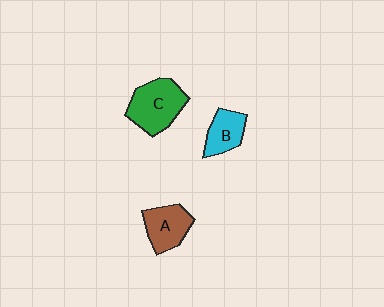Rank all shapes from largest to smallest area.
From largest to smallest: C (green), A (brown), B (cyan).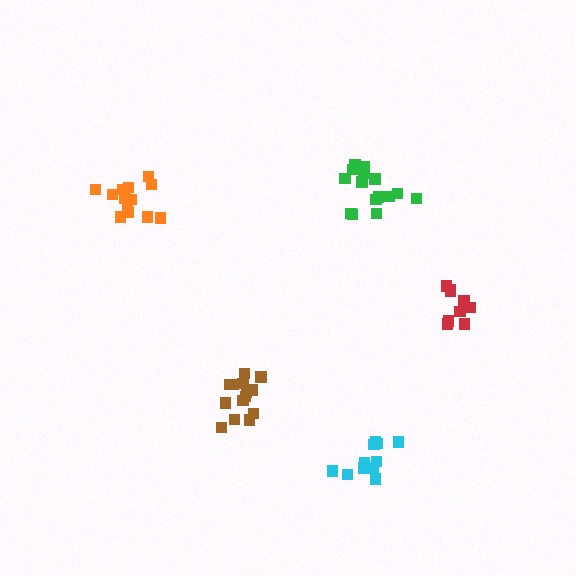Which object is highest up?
The green cluster is topmost.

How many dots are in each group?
Group 1: 10 dots, Group 2: 14 dots, Group 3: 13 dots, Group 4: 15 dots, Group 5: 11 dots (63 total).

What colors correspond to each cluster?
The clusters are colored: red, brown, orange, green, cyan.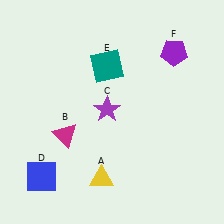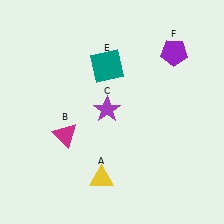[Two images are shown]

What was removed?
The blue square (D) was removed in Image 2.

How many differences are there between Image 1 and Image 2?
There is 1 difference between the two images.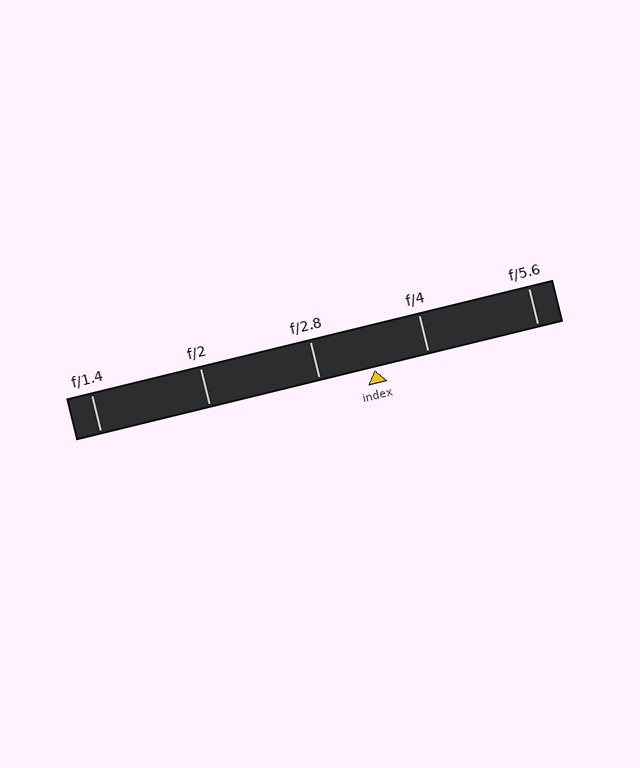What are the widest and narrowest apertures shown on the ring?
The widest aperture shown is f/1.4 and the narrowest is f/5.6.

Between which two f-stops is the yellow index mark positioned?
The index mark is between f/2.8 and f/4.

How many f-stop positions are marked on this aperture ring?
There are 5 f-stop positions marked.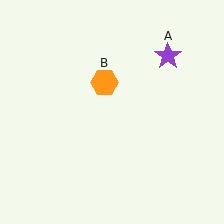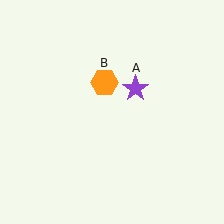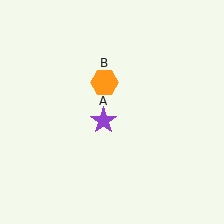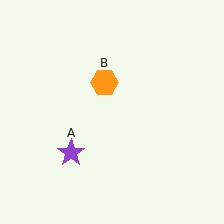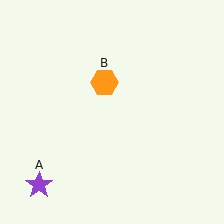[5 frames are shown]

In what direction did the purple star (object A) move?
The purple star (object A) moved down and to the left.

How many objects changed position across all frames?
1 object changed position: purple star (object A).